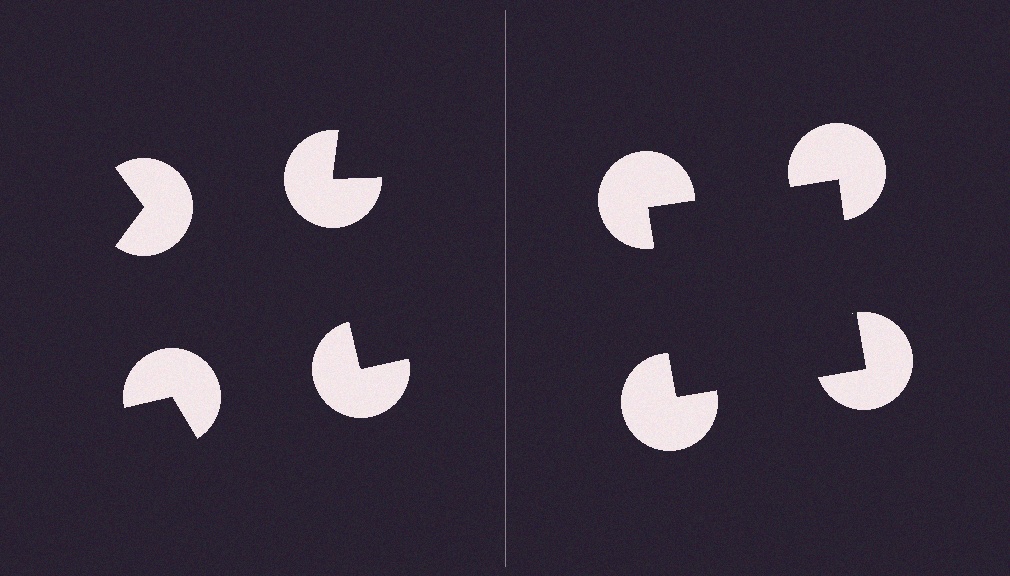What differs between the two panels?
The pac-man discs are positioned identically on both sides; only the wedge orientations differ. On the right they align to a square; on the left they are misaligned.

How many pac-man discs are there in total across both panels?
8 — 4 on each side.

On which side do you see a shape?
An illusory square appears on the right side. On the left side the wedge cuts are rotated, so no coherent shape forms.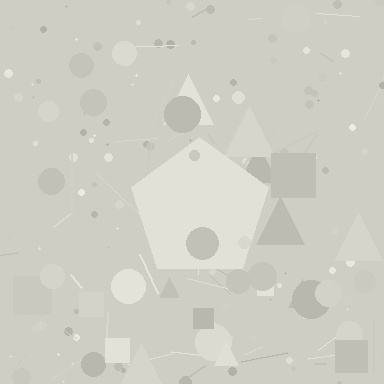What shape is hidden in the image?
A pentagon is hidden in the image.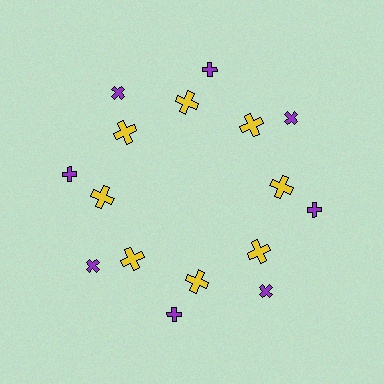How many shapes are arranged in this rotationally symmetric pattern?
There are 16 shapes, arranged in 8 groups of 2.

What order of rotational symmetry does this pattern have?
This pattern has 8-fold rotational symmetry.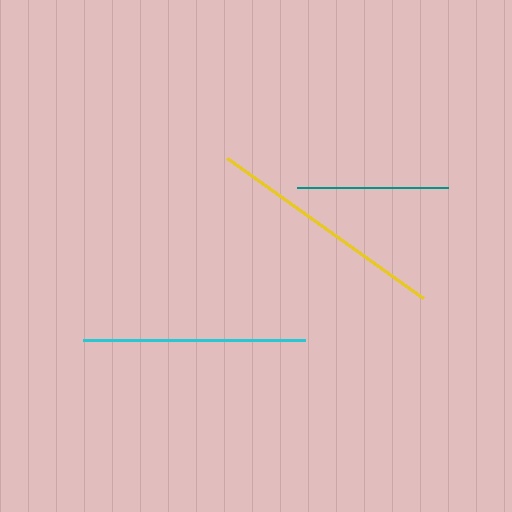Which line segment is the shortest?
The teal line is the shortest at approximately 151 pixels.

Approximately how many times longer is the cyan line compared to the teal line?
The cyan line is approximately 1.5 times the length of the teal line.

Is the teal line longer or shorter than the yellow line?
The yellow line is longer than the teal line.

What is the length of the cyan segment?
The cyan segment is approximately 222 pixels long.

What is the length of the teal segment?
The teal segment is approximately 151 pixels long.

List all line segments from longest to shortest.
From longest to shortest: yellow, cyan, teal.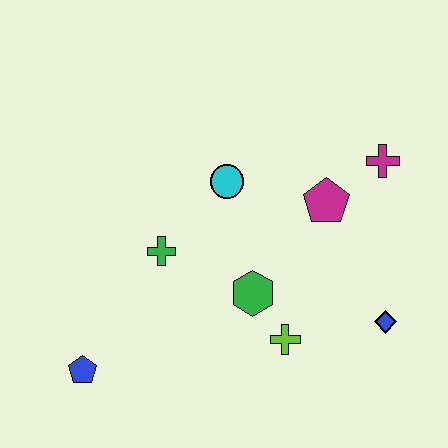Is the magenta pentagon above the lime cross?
Yes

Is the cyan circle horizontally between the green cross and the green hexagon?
Yes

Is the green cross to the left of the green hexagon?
Yes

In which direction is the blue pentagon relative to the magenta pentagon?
The blue pentagon is to the left of the magenta pentagon.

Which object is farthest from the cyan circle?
The blue pentagon is farthest from the cyan circle.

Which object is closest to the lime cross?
The green hexagon is closest to the lime cross.